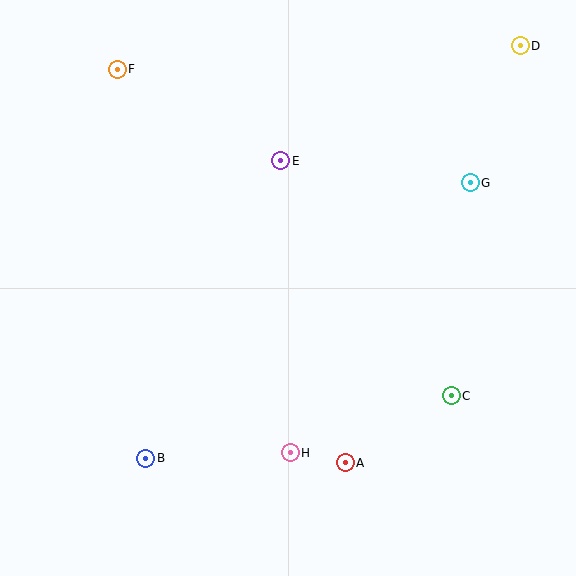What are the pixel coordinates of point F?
Point F is at (117, 69).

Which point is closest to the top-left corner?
Point F is closest to the top-left corner.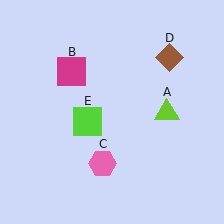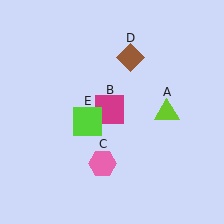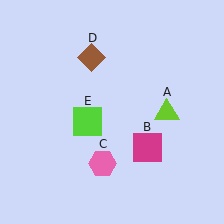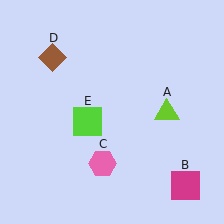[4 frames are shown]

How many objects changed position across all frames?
2 objects changed position: magenta square (object B), brown diamond (object D).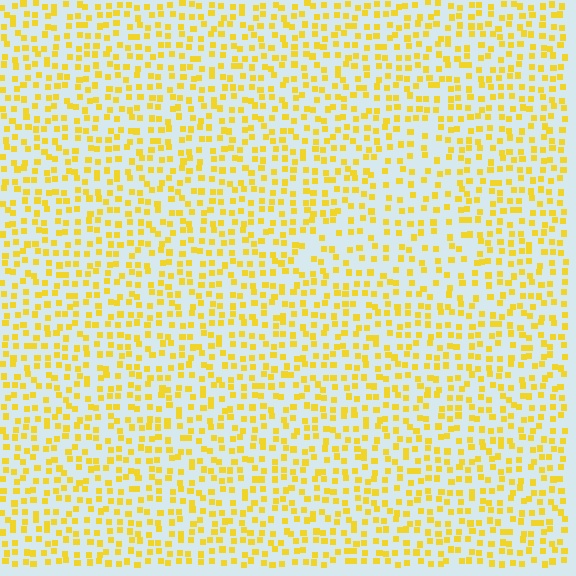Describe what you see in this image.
The image contains small yellow elements arranged at two different densities. A triangle-shaped region is visible where the elements are less densely packed than the surrounding area.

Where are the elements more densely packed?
The elements are more densely packed outside the triangle boundary.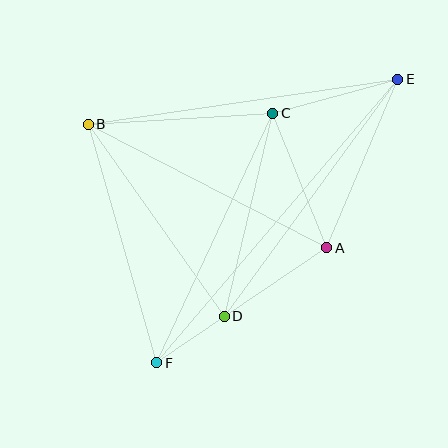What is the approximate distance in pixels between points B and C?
The distance between B and C is approximately 185 pixels.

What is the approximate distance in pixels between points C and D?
The distance between C and D is approximately 209 pixels.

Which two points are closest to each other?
Points D and F are closest to each other.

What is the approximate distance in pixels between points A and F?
The distance between A and F is approximately 205 pixels.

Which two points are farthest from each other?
Points E and F are farthest from each other.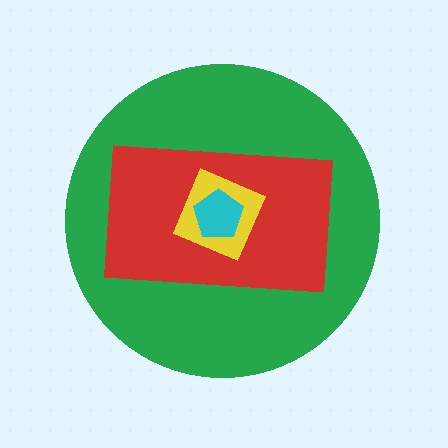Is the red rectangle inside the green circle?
Yes.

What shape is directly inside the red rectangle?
The yellow diamond.